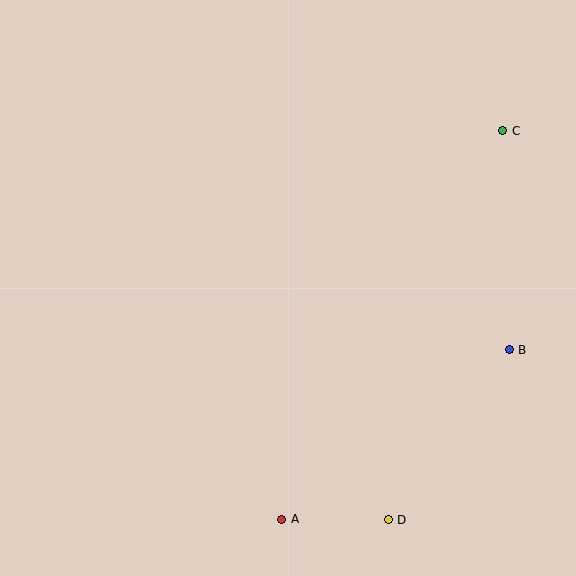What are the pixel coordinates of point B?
Point B is at (509, 350).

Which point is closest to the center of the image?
Point B at (509, 350) is closest to the center.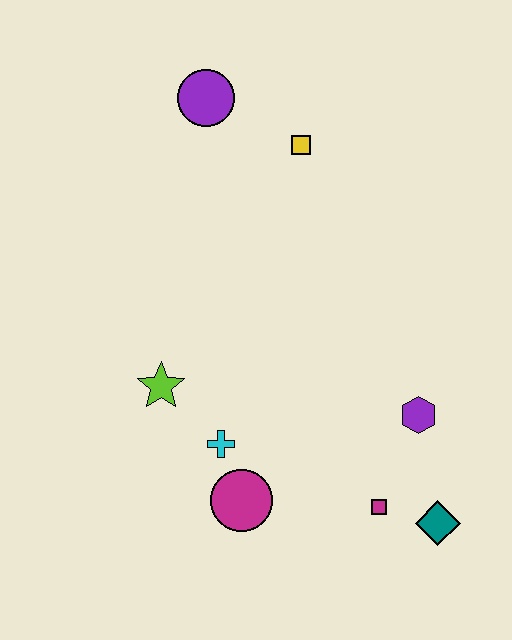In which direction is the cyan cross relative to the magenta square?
The cyan cross is to the left of the magenta square.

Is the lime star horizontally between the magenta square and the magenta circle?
No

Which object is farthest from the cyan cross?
The purple circle is farthest from the cyan cross.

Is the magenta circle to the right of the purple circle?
Yes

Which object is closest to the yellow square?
The purple circle is closest to the yellow square.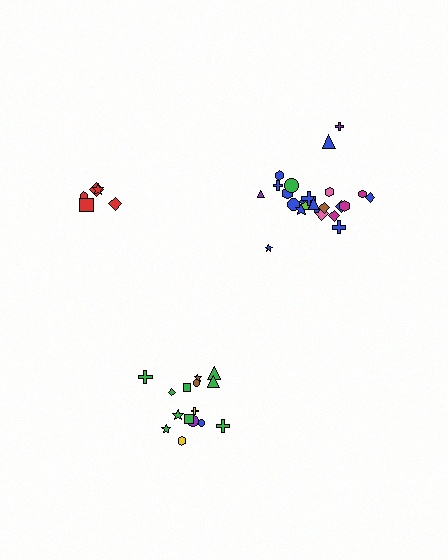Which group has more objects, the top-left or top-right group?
The top-right group.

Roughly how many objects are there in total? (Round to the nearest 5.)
Roughly 45 objects in total.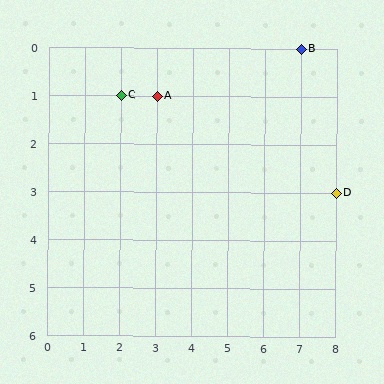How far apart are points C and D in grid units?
Points C and D are 6 columns and 2 rows apart (about 6.3 grid units diagonally).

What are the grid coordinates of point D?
Point D is at grid coordinates (8, 3).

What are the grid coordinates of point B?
Point B is at grid coordinates (7, 0).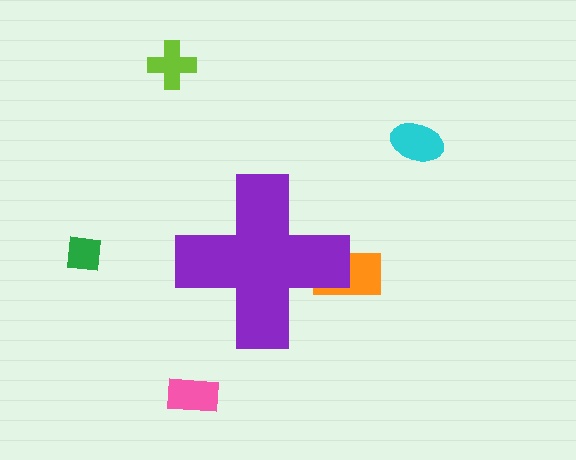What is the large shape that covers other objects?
A purple cross.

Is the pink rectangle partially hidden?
No, the pink rectangle is fully visible.